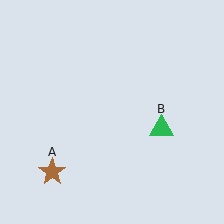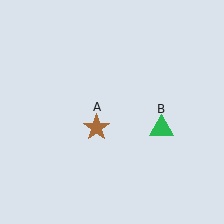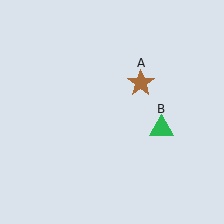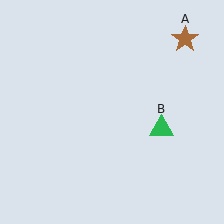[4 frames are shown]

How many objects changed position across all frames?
1 object changed position: brown star (object A).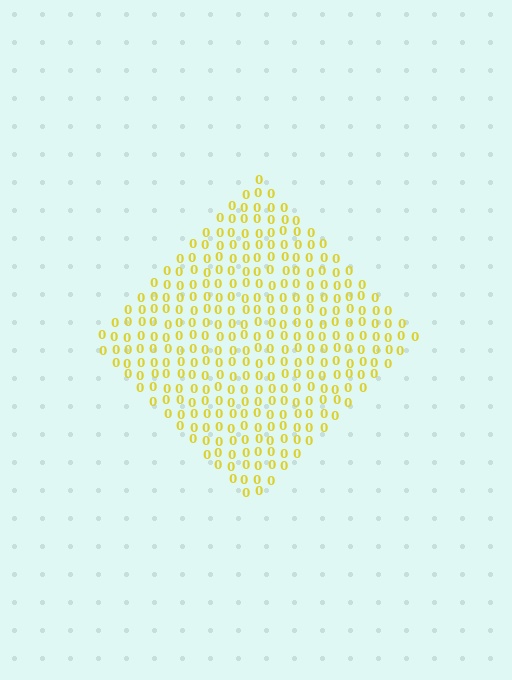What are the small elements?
The small elements are digit 0's.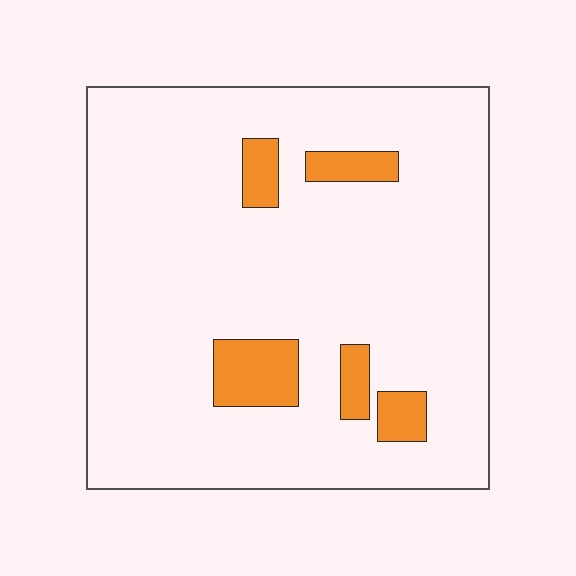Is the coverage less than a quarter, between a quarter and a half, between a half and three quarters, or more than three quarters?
Less than a quarter.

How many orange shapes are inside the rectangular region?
5.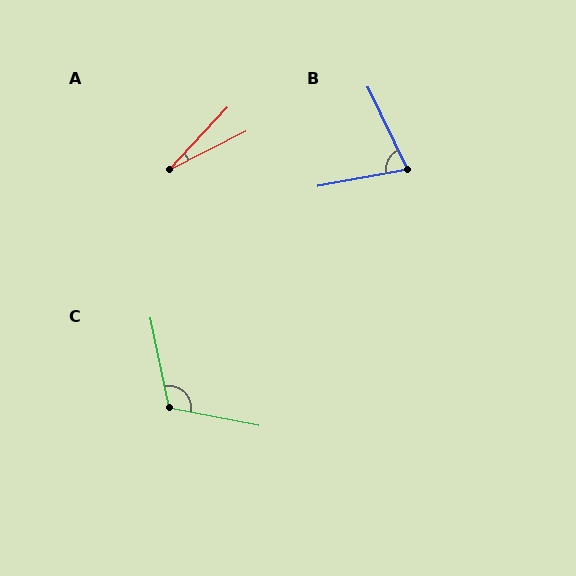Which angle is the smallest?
A, at approximately 20 degrees.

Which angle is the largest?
C, at approximately 112 degrees.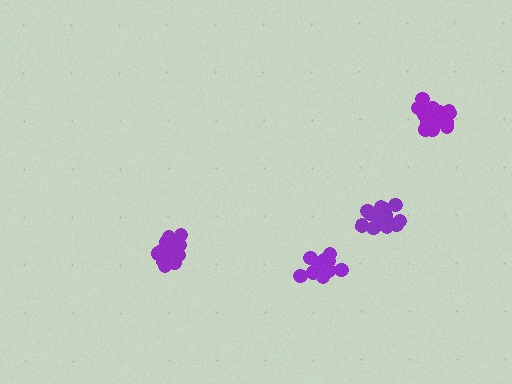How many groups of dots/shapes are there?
There are 4 groups.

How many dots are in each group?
Group 1: 16 dots, Group 2: 15 dots, Group 3: 19 dots, Group 4: 19 dots (69 total).